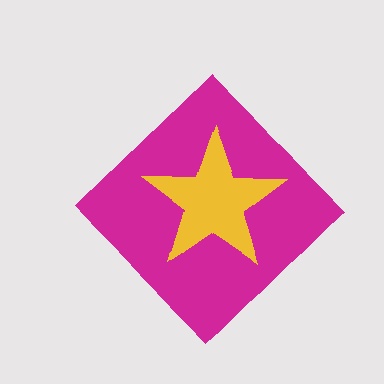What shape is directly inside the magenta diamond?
The yellow star.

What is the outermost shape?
The magenta diamond.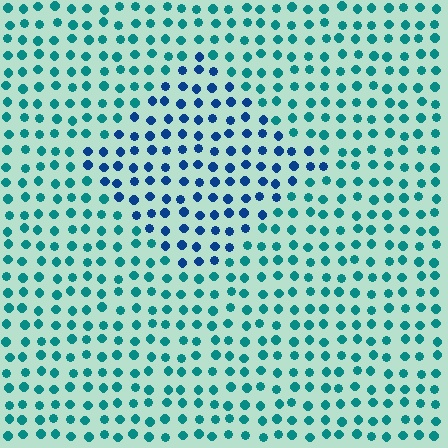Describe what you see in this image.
The image is filled with small teal elements in a uniform arrangement. A diamond-shaped region is visible where the elements are tinted to a slightly different hue, forming a subtle color boundary.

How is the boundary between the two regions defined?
The boundary is defined purely by a slight shift in hue (about 38 degrees). Spacing, size, and orientation are identical on both sides.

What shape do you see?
I see a diamond.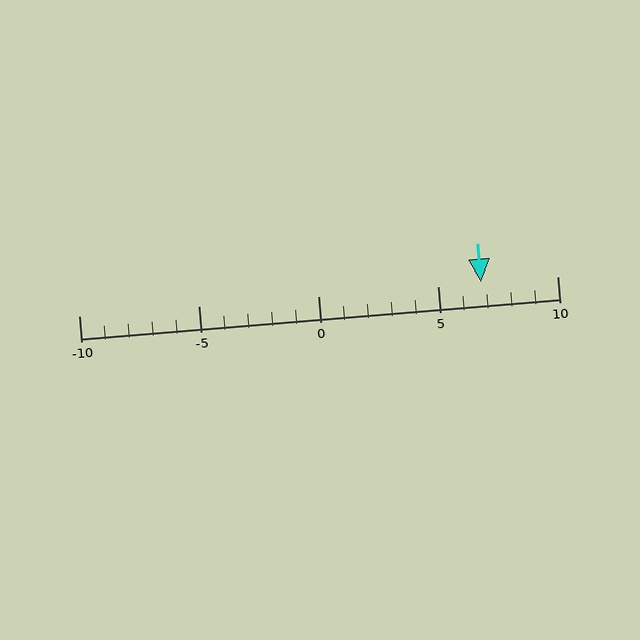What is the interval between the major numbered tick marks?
The major tick marks are spaced 5 units apart.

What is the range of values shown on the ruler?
The ruler shows values from -10 to 10.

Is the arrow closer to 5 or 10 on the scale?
The arrow is closer to 5.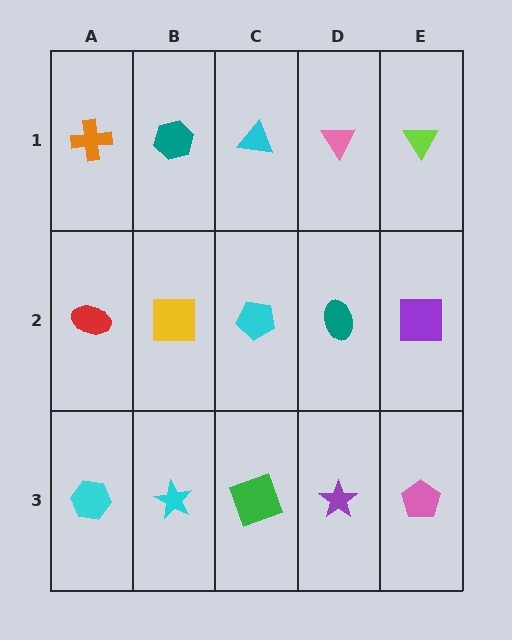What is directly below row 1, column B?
A yellow square.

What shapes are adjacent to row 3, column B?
A yellow square (row 2, column B), a cyan hexagon (row 3, column A), a green square (row 3, column C).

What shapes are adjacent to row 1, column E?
A purple square (row 2, column E), a pink triangle (row 1, column D).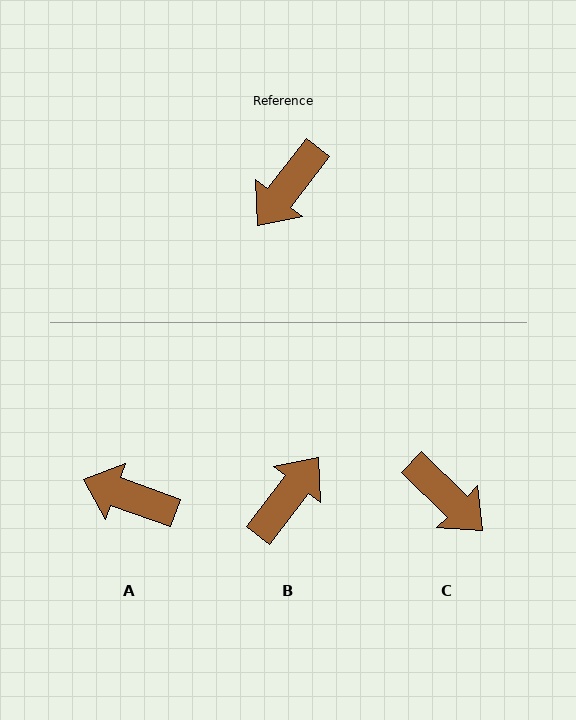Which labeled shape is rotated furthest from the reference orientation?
B, about 179 degrees away.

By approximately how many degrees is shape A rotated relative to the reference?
Approximately 71 degrees clockwise.